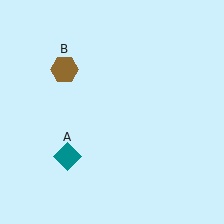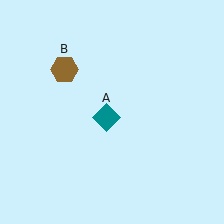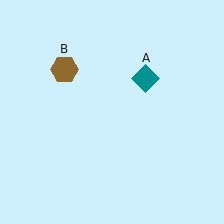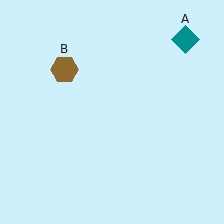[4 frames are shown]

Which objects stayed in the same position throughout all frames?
Brown hexagon (object B) remained stationary.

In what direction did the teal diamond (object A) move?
The teal diamond (object A) moved up and to the right.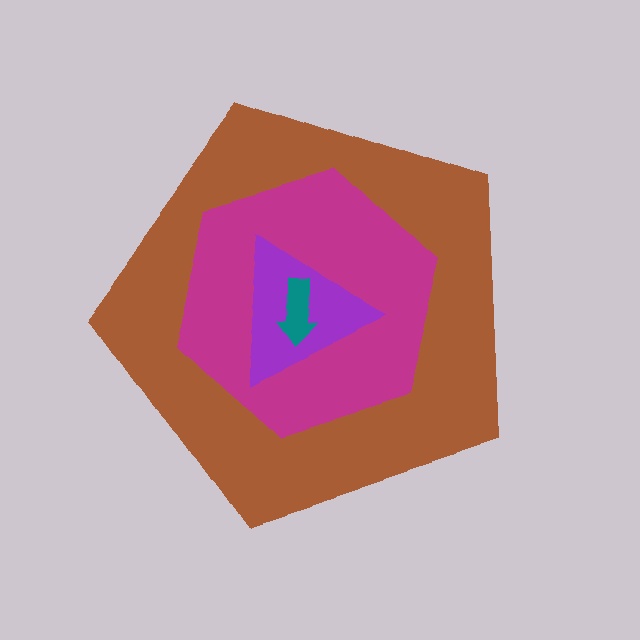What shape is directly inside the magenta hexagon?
The purple triangle.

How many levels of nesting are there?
4.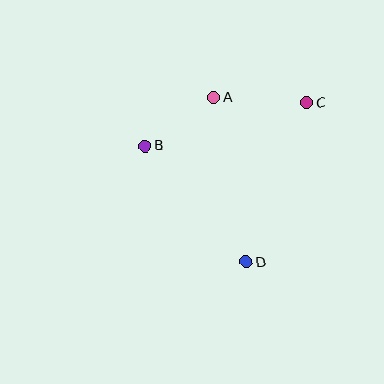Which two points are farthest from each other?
Points C and D are farthest from each other.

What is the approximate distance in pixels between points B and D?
The distance between B and D is approximately 154 pixels.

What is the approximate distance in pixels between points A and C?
The distance between A and C is approximately 93 pixels.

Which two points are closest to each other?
Points A and B are closest to each other.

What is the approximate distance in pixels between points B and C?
The distance between B and C is approximately 167 pixels.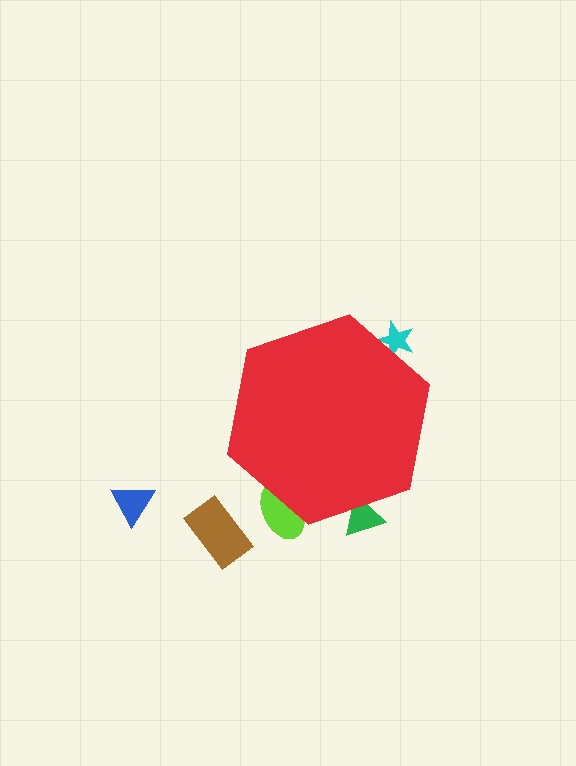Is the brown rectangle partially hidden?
No, the brown rectangle is fully visible.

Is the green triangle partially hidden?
Yes, the green triangle is partially hidden behind the red hexagon.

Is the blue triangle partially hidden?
No, the blue triangle is fully visible.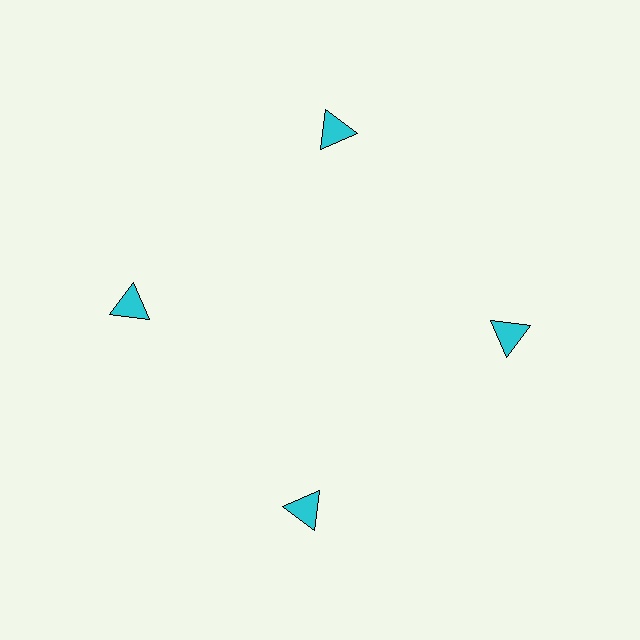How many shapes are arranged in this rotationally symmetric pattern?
There are 4 shapes, arranged in 4 groups of 1.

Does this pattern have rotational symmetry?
Yes, this pattern has 4-fold rotational symmetry. It looks the same after rotating 90 degrees around the center.